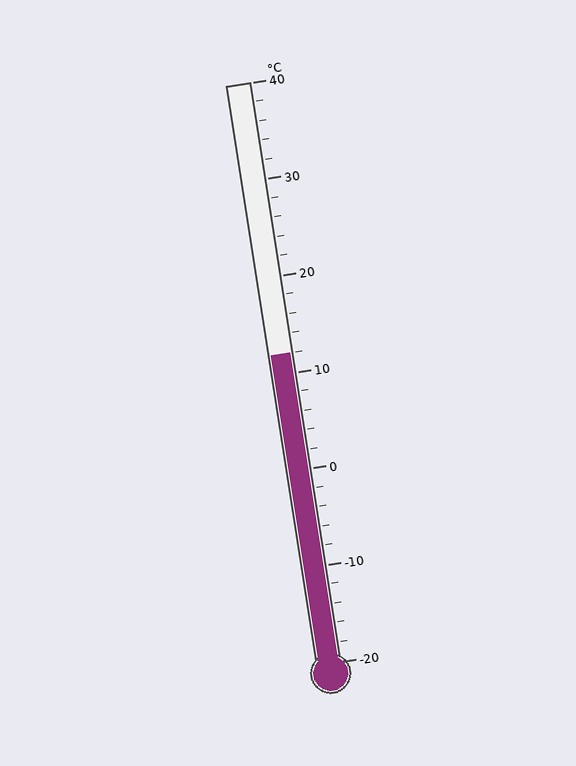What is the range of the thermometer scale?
The thermometer scale ranges from -20°C to 40°C.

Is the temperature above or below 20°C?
The temperature is below 20°C.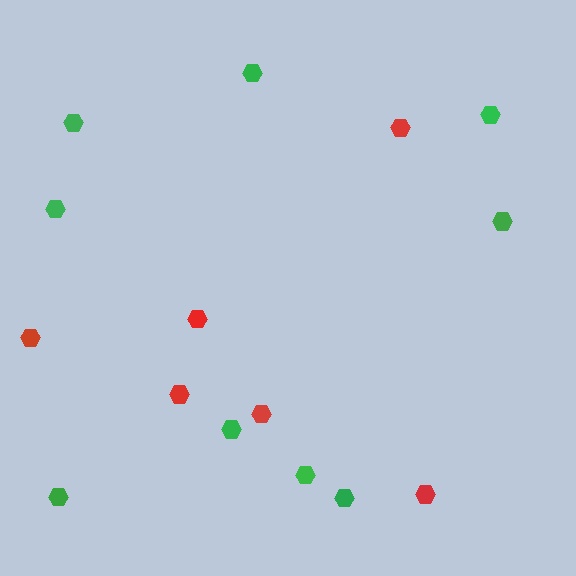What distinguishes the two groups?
There are 2 groups: one group of red hexagons (6) and one group of green hexagons (9).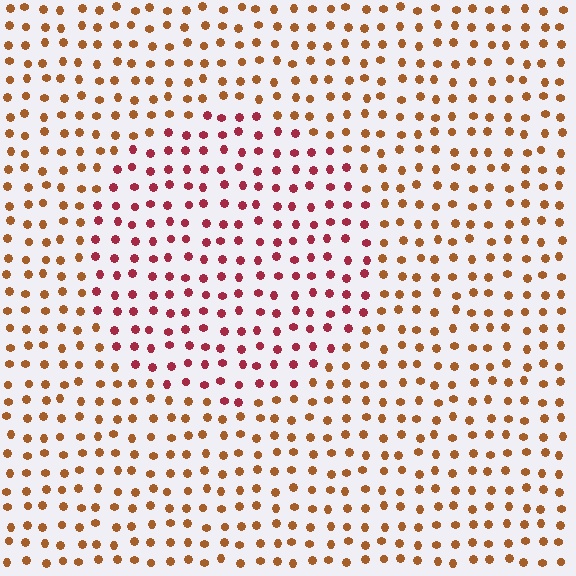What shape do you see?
I see a circle.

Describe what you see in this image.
The image is filled with small brown elements in a uniform arrangement. A circle-shaped region is visible where the elements are tinted to a slightly different hue, forming a subtle color boundary.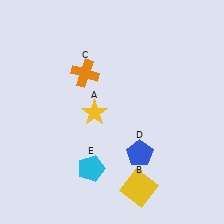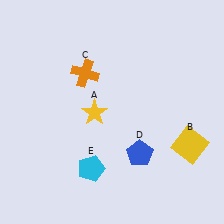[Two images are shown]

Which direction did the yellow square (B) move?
The yellow square (B) moved right.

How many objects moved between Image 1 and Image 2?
1 object moved between the two images.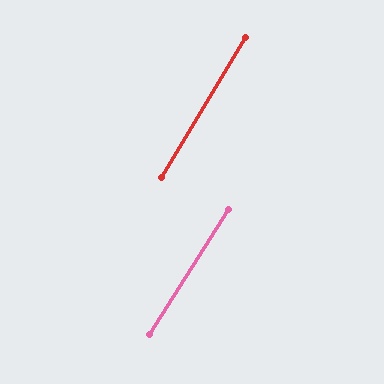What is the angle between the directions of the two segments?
Approximately 1 degree.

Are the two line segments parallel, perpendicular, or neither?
Parallel — their directions differ by only 1.2°.